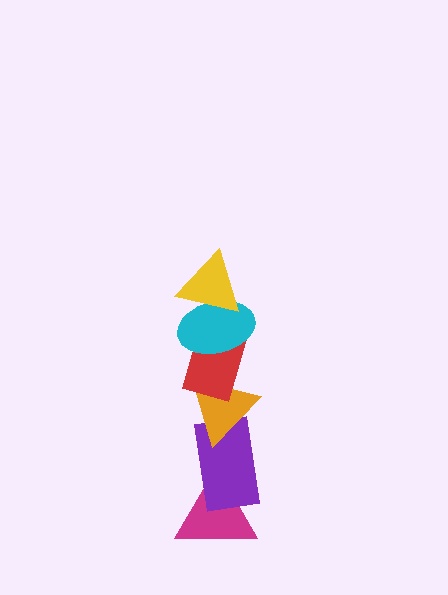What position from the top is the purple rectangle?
The purple rectangle is 5th from the top.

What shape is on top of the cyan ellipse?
The yellow triangle is on top of the cyan ellipse.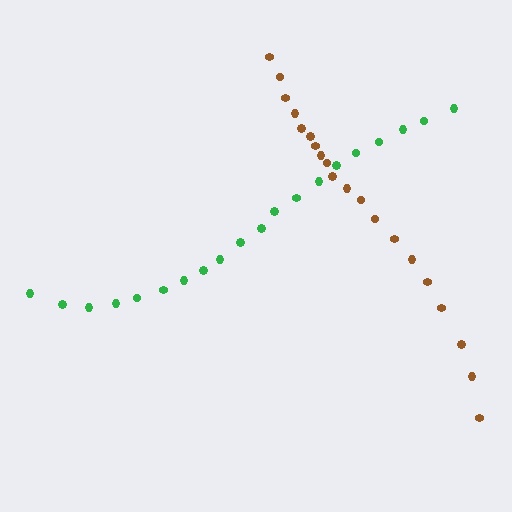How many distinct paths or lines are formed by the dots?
There are 2 distinct paths.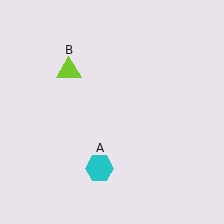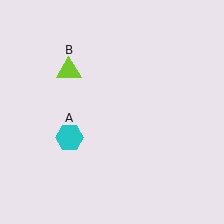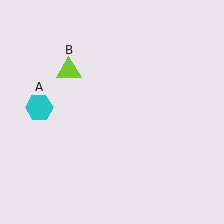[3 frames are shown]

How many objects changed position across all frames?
1 object changed position: cyan hexagon (object A).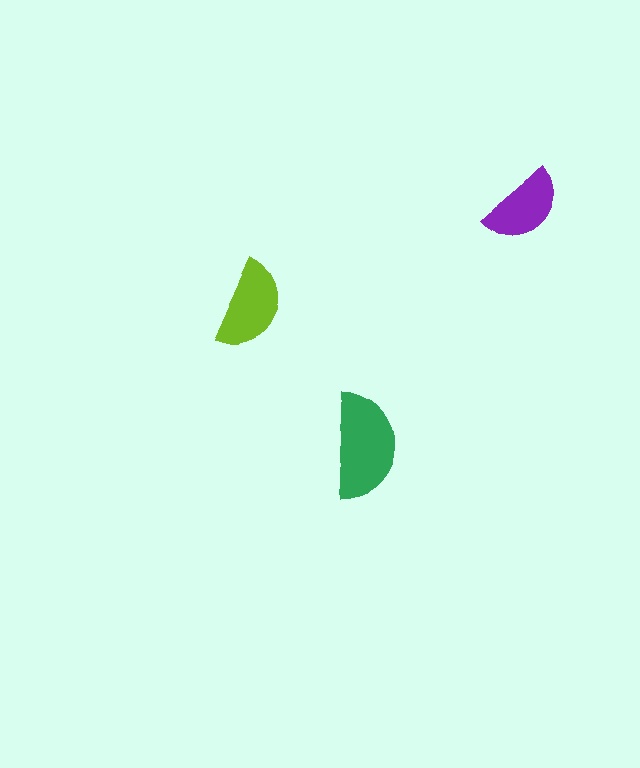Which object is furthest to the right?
The purple semicircle is rightmost.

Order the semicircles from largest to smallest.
the green one, the lime one, the purple one.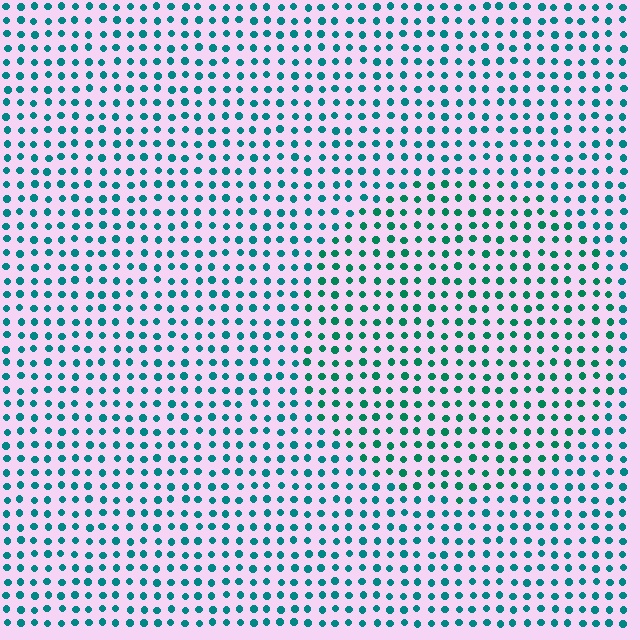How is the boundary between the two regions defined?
The boundary is defined purely by a slight shift in hue (about 22 degrees). Spacing, size, and orientation are identical on both sides.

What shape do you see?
I see a circle.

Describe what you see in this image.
The image is filled with small teal elements in a uniform arrangement. A circle-shaped region is visible where the elements are tinted to a slightly different hue, forming a subtle color boundary.